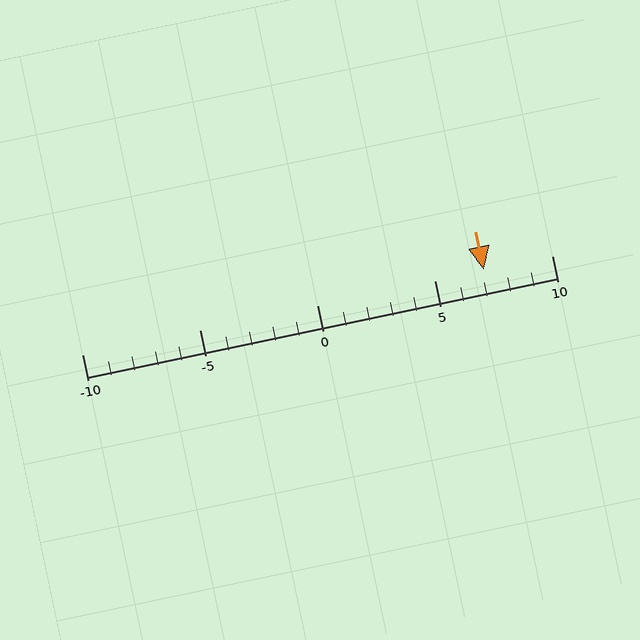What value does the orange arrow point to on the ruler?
The orange arrow points to approximately 7.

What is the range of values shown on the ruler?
The ruler shows values from -10 to 10.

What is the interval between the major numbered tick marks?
The major tick marks are spaced 5 units apart.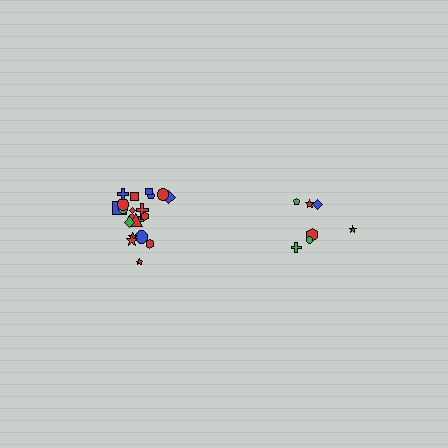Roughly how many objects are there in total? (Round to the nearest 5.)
Roughly 30 objects in total.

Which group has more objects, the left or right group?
The left group.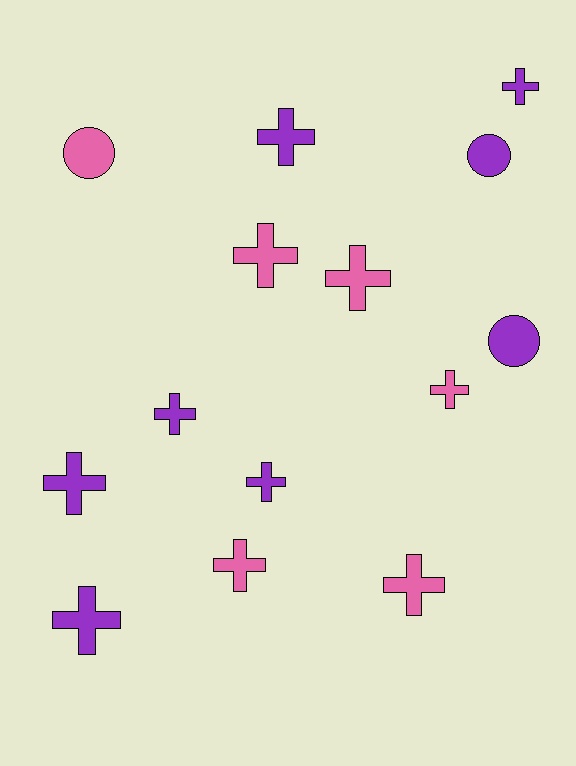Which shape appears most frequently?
Cross, with 11 objects.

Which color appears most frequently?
Purple, with 8 objects.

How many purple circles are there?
There are 2 purple circles.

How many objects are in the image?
There are 14 objects.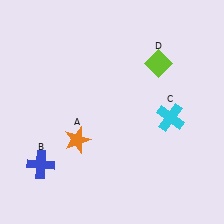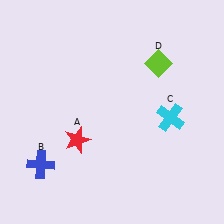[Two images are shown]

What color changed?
The star (A) changed from orange in Image 1 to red in Image 2.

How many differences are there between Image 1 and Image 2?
There is 1 difference between the two images.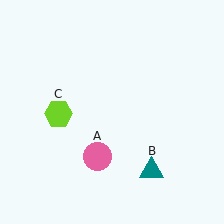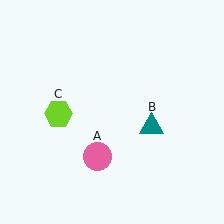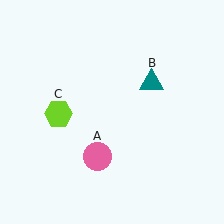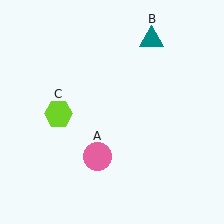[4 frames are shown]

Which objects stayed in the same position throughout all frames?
Pink circle (object A) and lime hexagon (object C) remained stationary.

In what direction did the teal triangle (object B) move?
The teal triangle (object B) moved up.